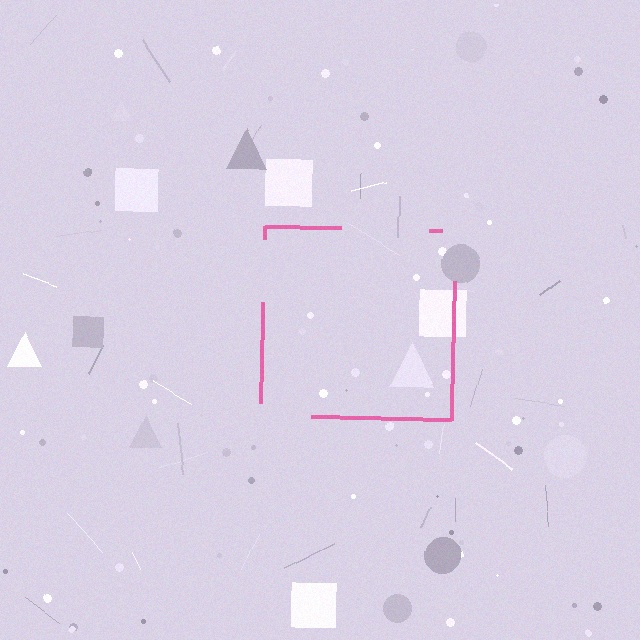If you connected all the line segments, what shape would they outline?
They would outline a square.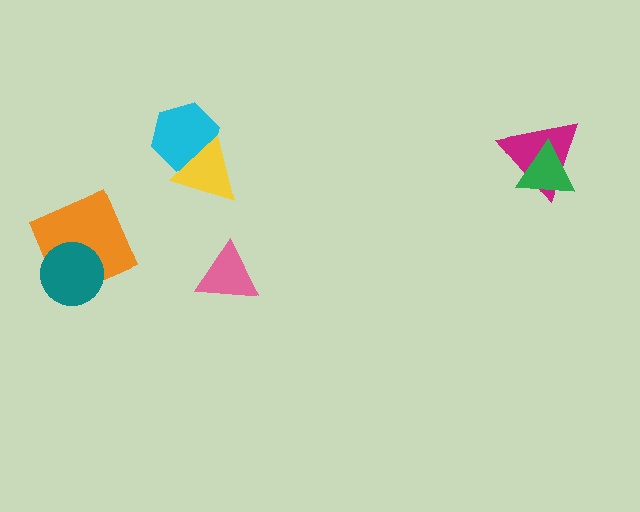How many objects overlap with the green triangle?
1 object overlaps with the green triangle.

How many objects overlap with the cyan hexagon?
1 object overlaps with the cyan hexagon.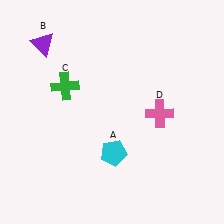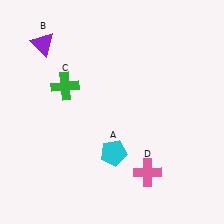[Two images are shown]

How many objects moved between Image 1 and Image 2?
1 object moved between the two images.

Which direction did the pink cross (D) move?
The pink cross (D) moved down.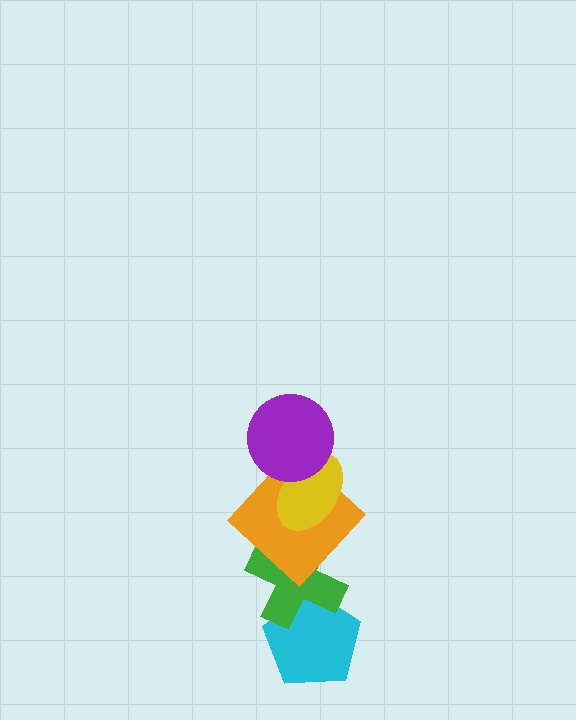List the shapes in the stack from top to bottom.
From top to bottom: the purple circle, the yellow ellipse, the orange diamond, the green cross, the cyan pentagon.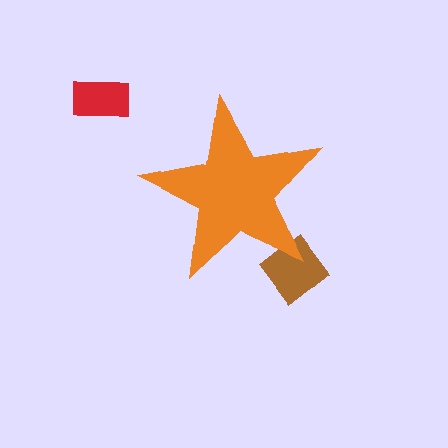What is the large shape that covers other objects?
An orange star.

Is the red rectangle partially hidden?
No, the red rectangle is fully visible.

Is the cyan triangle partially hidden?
Yes, the cyan triangle is partially hidden behind the orange star.